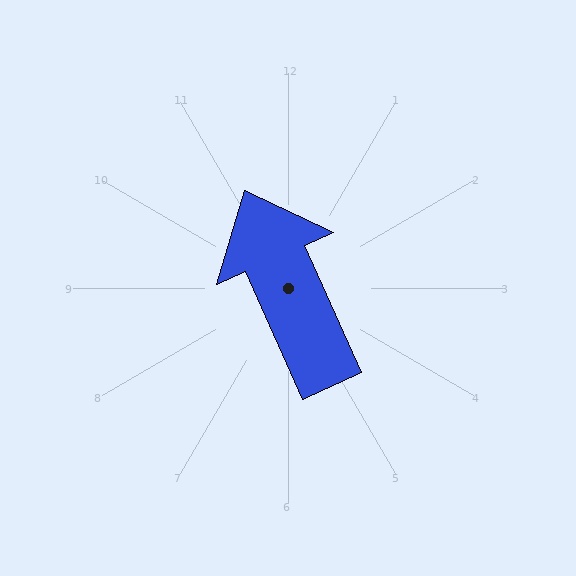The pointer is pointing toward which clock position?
Roughly 11 o'clock.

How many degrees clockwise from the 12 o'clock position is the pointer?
Approximately 336 degrees.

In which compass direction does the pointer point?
Northwest.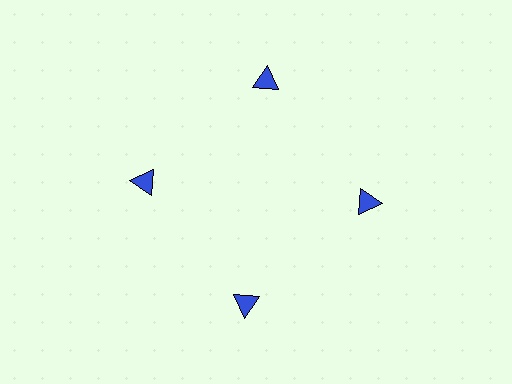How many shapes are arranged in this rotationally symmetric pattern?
There are 4 shapes, arranged in 4 groups of 1.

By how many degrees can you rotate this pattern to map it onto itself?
The pattern maps onto itself every 90 degrees of rotation.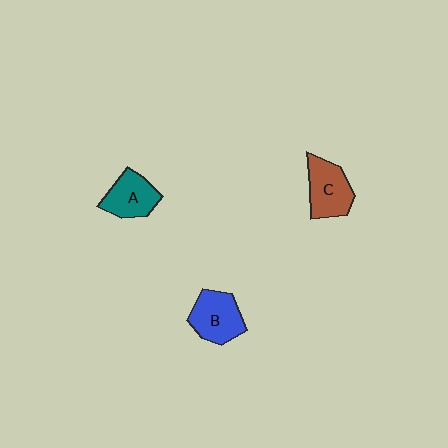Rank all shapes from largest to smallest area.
From largest to smallest: C (brown), B (blue), A (teal).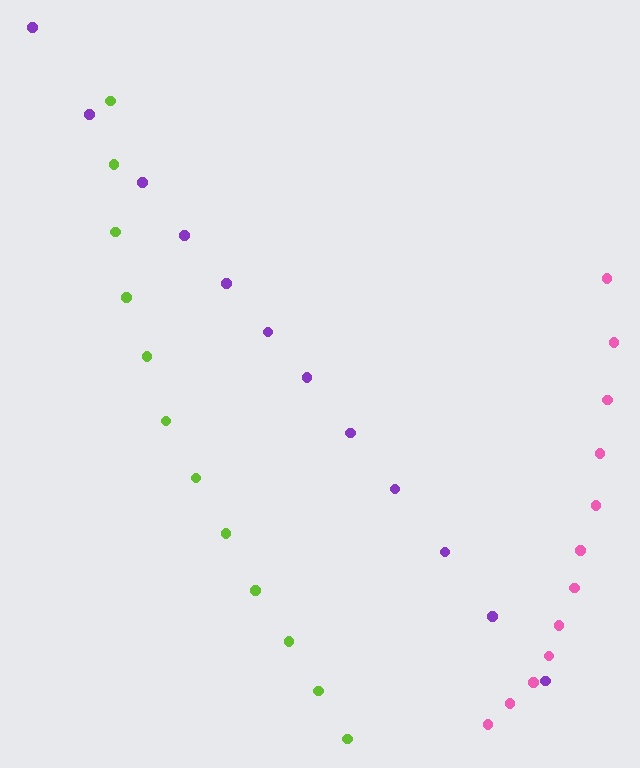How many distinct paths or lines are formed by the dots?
There are 3 distinct paths.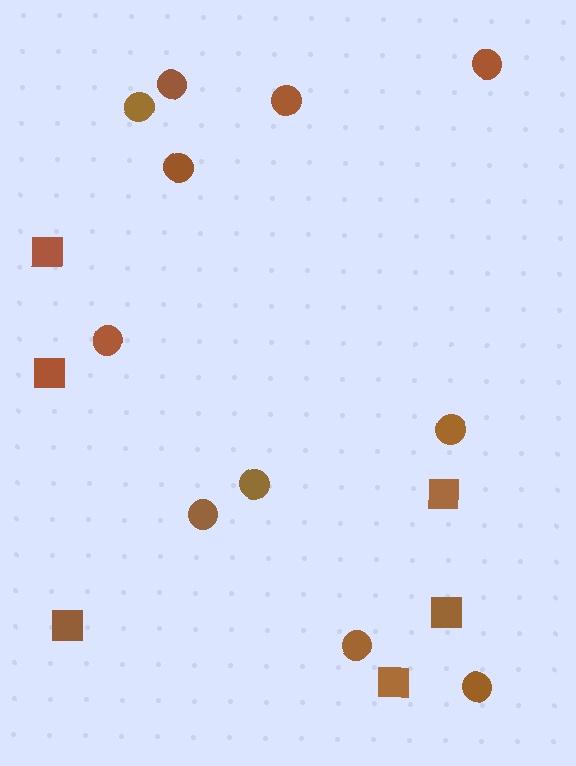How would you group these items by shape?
There are 2 groups: one group of squares (6) and one group of circles (11).